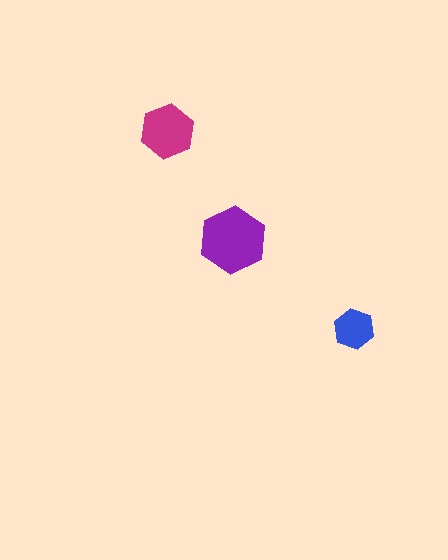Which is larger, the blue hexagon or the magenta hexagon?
The magenta one.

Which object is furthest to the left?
The magenta hexagon is leftmost.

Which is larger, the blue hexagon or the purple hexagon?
The purple one.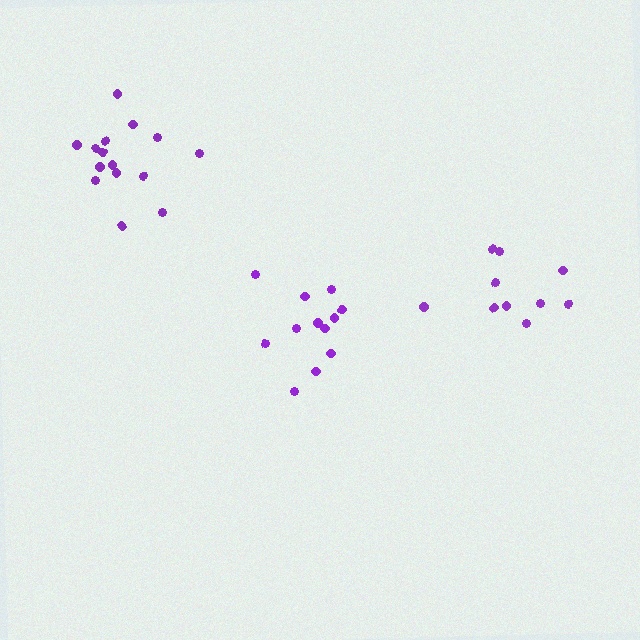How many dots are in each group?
Group 1: 13 dots, Group 2: 10 dots, Group 3: 15 dots (38 total).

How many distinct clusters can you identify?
There are 3 distinct clusters.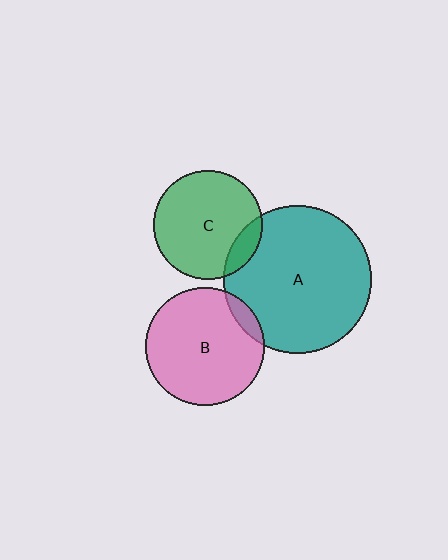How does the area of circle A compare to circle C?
Approximately 1.8 times.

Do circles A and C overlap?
Yes.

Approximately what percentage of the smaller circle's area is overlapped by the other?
Approximately 15%.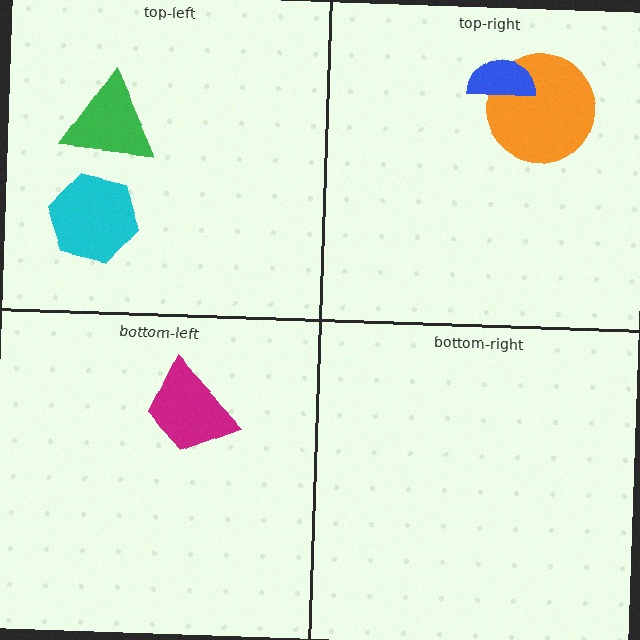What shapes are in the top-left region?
The cyan hexagon, the green triangle.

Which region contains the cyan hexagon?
The top-left region.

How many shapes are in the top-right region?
2.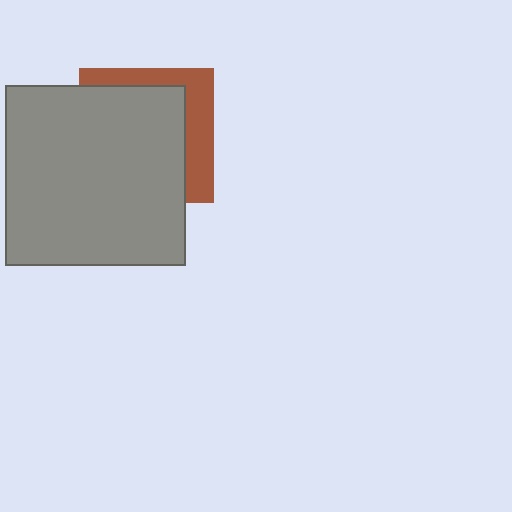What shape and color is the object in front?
The object in front is a gray square.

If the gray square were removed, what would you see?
You would see the complete brown square.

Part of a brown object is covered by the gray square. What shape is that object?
It is a square.